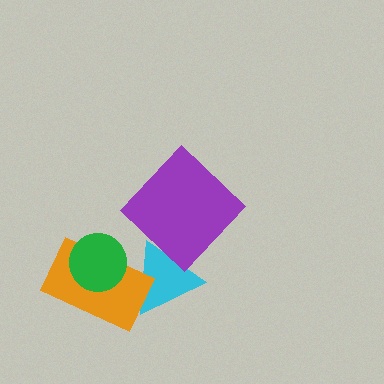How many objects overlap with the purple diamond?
1 object overlaps with the purple diamond.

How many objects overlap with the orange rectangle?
2 objects overlap with the orange rectangle.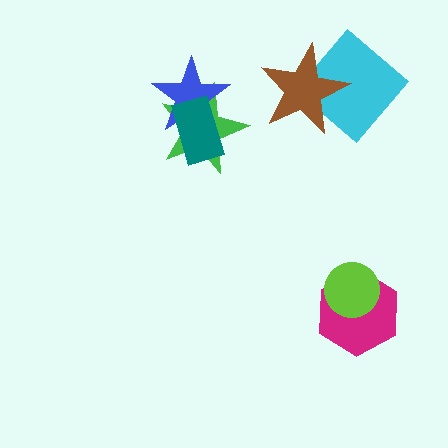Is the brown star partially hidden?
No, no other shape covers it.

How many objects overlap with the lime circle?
1 object overlaps with the lime circle.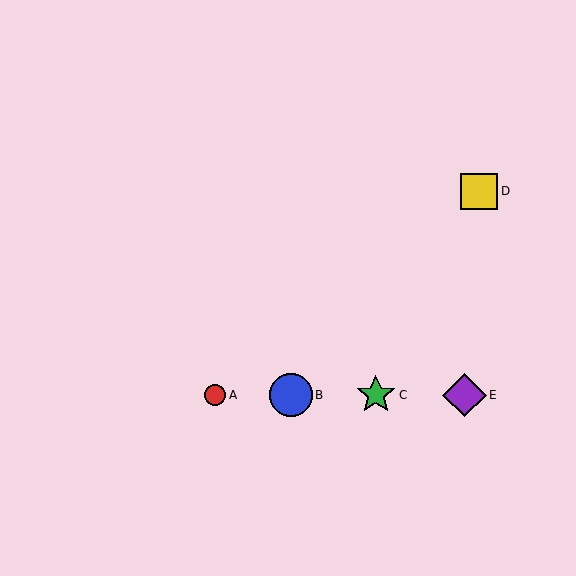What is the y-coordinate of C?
Object C is at y≈395.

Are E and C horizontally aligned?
Yes, both are at y≈395.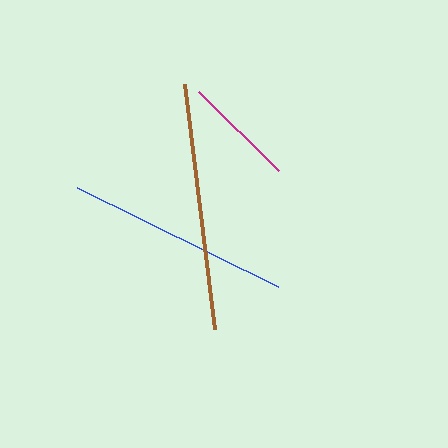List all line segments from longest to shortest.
From longest to shortest: brown, blue, magenta.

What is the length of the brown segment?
The brown segment is approximately 247 pixels long.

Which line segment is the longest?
The brown line is the longest at approximately 247 pixels.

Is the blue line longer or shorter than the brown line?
The brown line is longer than the blue line.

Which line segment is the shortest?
The magenta line is the shortest at approximately 112 pixels.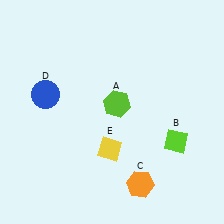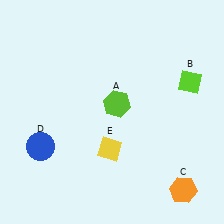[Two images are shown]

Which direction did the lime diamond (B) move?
The lime diamond (B) moved up.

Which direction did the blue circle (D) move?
The blue circle (D) moved down.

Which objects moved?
The objects that moved are: the lime diamond (B), the orange hexagon (C), the blue circle (D).